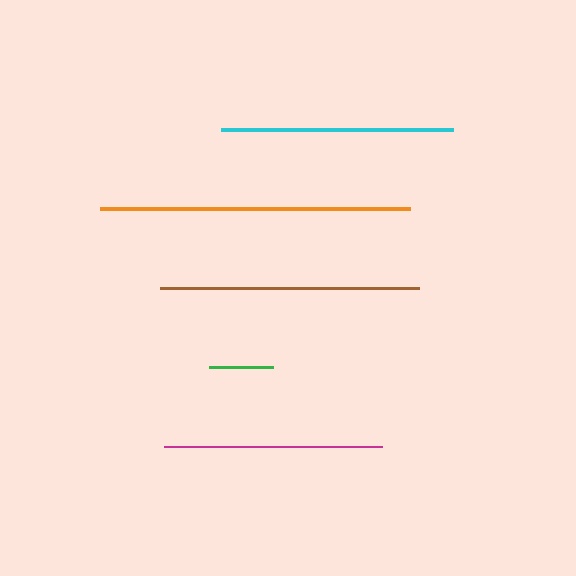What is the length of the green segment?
The green segment is approximately 64 pixels long.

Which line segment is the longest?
The orange line is the longest at approximately 310 pixels.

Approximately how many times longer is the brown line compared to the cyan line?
The brown line is approximately 1.1 times the length of the cyan line.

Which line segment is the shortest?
The green line is the shortest at approximately 64 pixels.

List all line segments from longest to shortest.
From longest to shortest: orange, brown, cyan, magenta, green.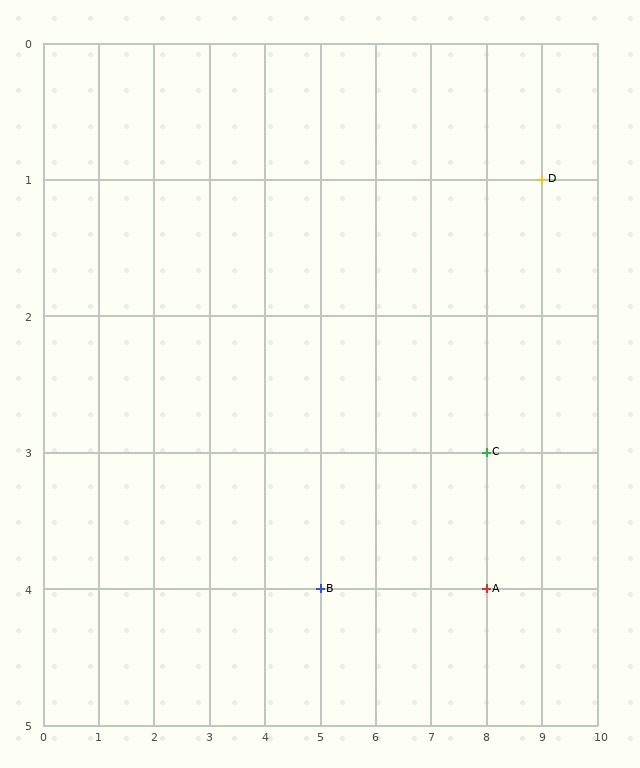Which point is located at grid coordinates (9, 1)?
Point D is at (9, 1).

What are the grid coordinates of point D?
Point D is at grid coordinates (9, 1).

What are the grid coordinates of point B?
Point B is at grid coordinates (5, 4).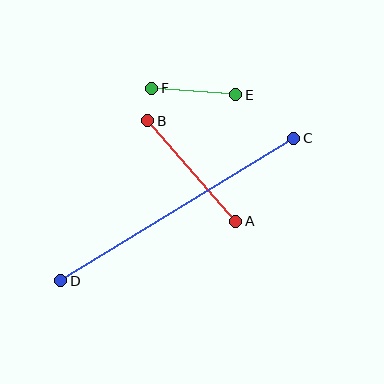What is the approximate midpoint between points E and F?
The midpoint is at approximately (194, 91) pixels.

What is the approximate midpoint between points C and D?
The midpoint is at approximately (177, 209) pixels.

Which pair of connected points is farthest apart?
Points C and D are farthest apart.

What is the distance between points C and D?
The distance is approximately 273 pixels.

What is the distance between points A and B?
The distance is approximately 134 pixels.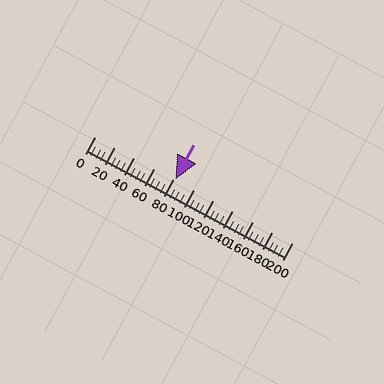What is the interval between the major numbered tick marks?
The major tick marks are spaced 20 units apart.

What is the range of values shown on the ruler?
The ruler shows values from 0 to 200.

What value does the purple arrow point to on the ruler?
The purple arrow points to approximately 82.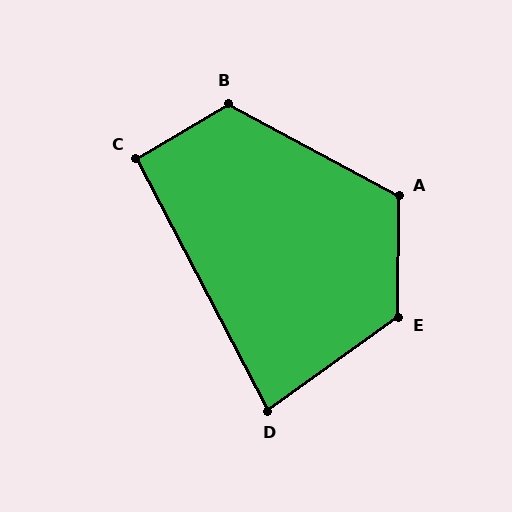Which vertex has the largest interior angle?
E, at approximately 126 degrees.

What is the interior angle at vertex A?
Approximately 118 degrees (obtuse).